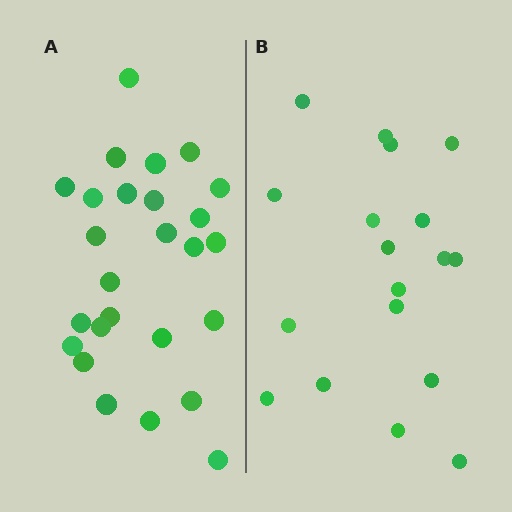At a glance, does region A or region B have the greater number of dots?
Region A (the left region) has more dots.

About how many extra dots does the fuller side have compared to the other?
Region A has roughly 8 or so more dots than region B.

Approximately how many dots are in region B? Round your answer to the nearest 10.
About 20 dots. (The exact count is 18, which rounds to 20.)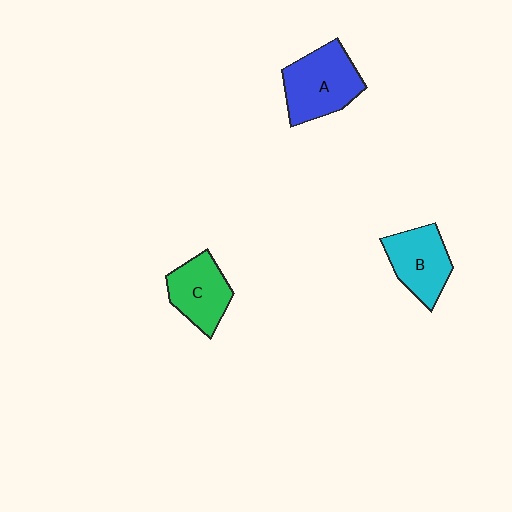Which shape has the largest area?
Shape A (blue).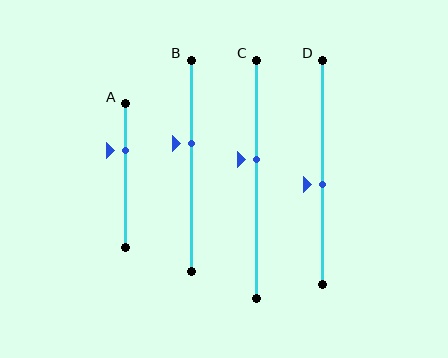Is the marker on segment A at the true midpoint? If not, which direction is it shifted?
No, the marker on segment A is shifted upward by about 18% of the segment length.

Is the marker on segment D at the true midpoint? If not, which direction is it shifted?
No, the marker on segment D is shifted downward by about 5% of the segment length.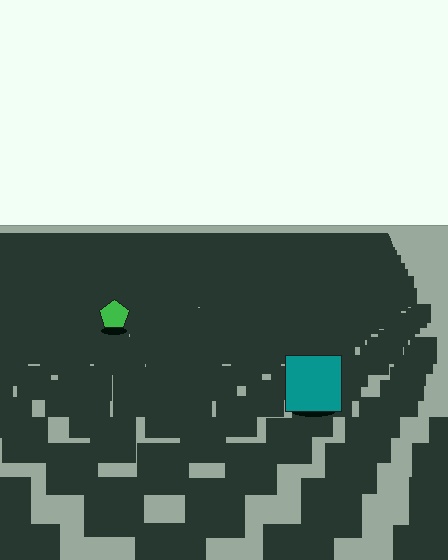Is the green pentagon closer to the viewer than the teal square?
No. The teal square is closer — you can tell from the texture gradient: the ground texture is coarser near it.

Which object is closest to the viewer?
The teal square is closest. The texture marks near it are larger and more spread out.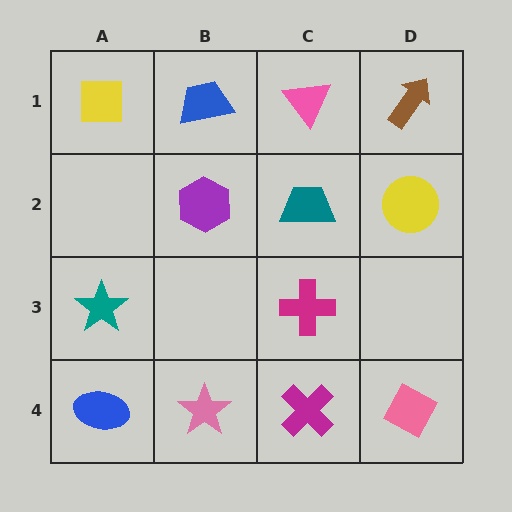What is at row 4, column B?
A pink star.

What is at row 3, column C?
A magenta cross.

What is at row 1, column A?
A yellow square.